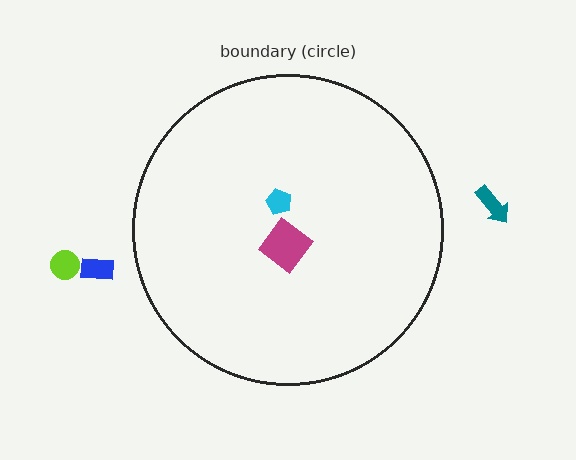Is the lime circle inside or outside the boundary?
Outside.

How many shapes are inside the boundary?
2 inside, 3 outside.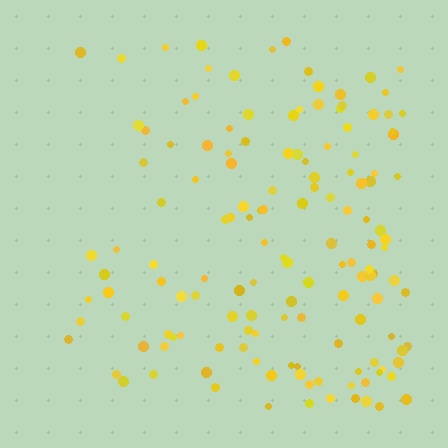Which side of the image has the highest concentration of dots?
The right.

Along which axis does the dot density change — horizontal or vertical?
Horizontal.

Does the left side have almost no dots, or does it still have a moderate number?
Still a moderate number, just noticeably fewer than the right.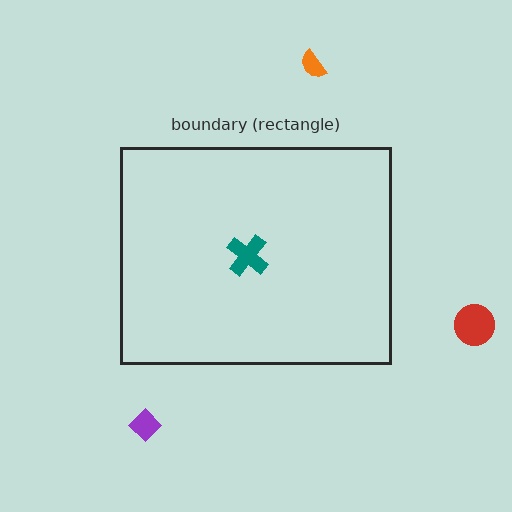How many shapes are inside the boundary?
1 inside, 3 outside.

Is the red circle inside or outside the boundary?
Outside.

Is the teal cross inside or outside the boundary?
Inside.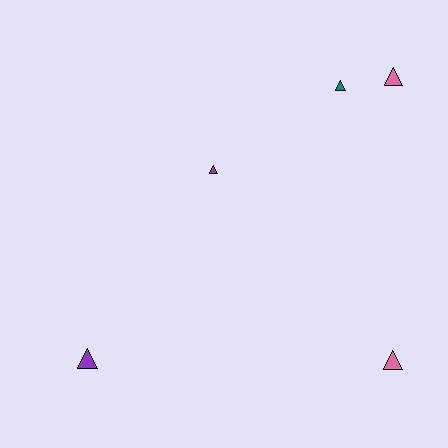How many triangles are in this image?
There are 5 triangles.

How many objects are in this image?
There are 5 objects.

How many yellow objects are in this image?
There are no yellow objects.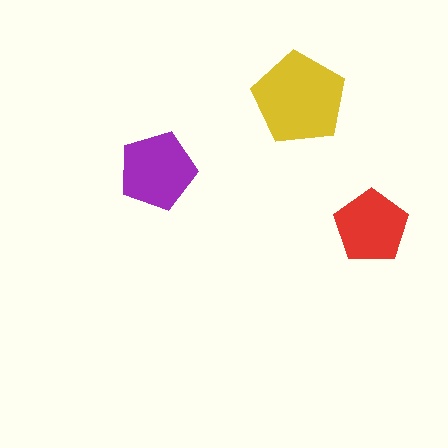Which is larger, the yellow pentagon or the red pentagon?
The yellow one.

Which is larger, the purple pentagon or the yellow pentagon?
The yellow one.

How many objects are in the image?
There are 3 objects in the image.